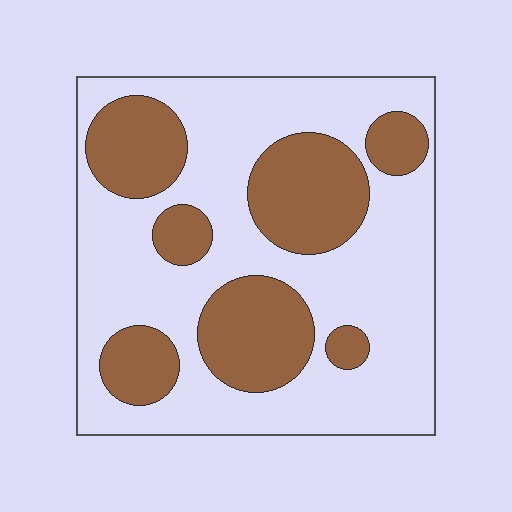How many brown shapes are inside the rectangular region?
7.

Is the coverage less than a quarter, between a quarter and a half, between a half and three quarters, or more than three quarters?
Between a quarter and a half.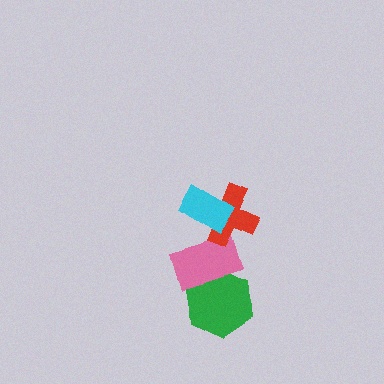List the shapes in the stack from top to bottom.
From top to bottom: the cyan rectangle, the red cross, the pink rectangle, the green hexagon.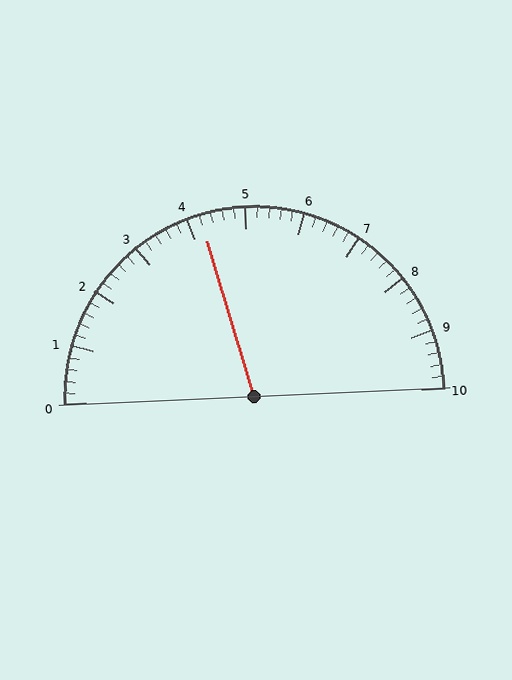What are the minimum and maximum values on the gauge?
The gauge ranges from 0 to 10.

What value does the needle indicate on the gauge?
The needle indicates approximately 4.2.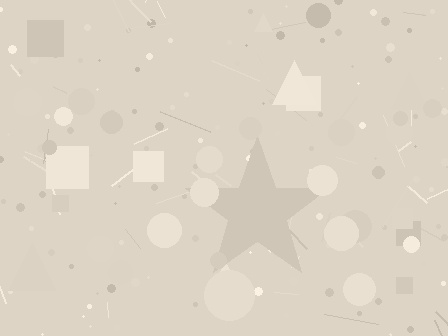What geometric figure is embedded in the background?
A star is embedded in the background.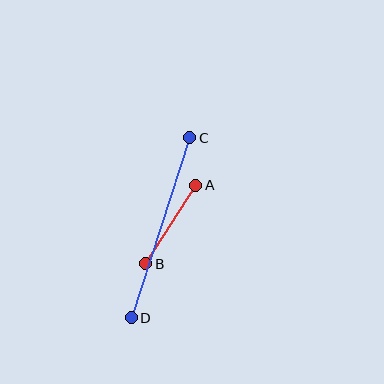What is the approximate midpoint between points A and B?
The midpoint is at approximately (171, 225) pixels.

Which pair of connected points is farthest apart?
Points C and D are farthest apart.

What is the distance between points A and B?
The distance is approximately 93 pixels.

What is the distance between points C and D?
The distance is approximately 189 pixels.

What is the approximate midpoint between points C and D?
The midpoint is at approximately (160, 228) pixels.